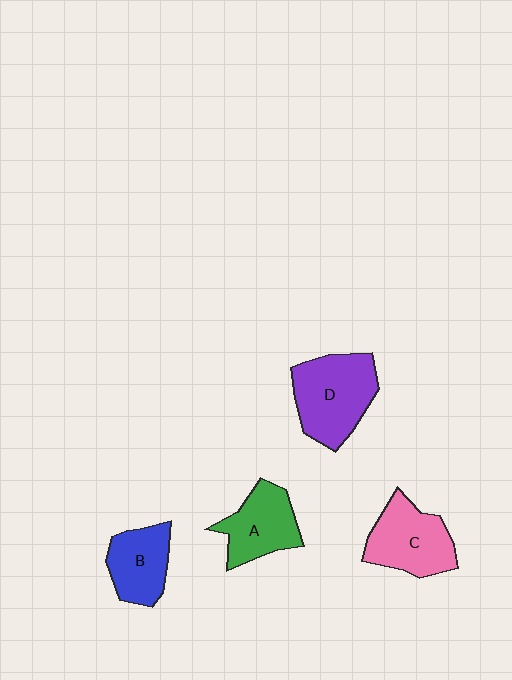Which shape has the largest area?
Shape D (purple).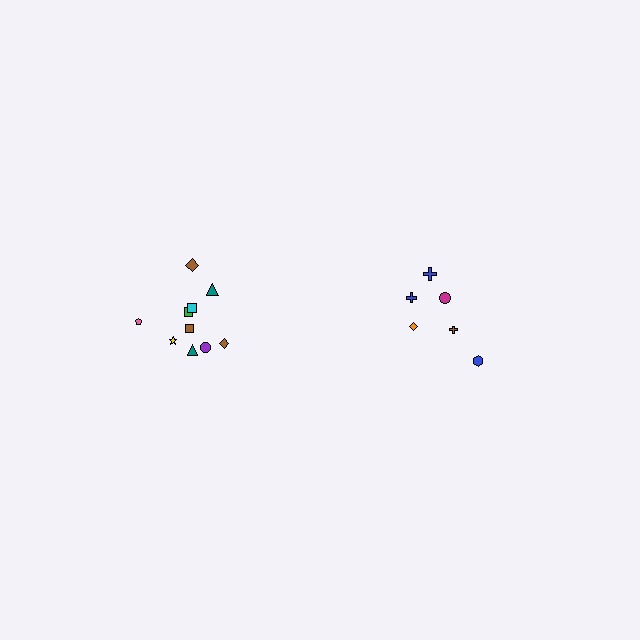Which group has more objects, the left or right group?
The left group.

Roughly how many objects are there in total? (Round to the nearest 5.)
Roughly 15 objects in total.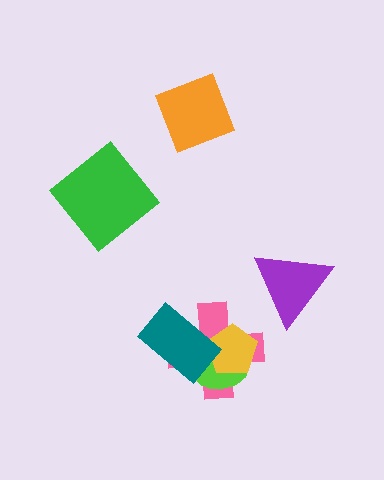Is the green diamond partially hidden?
No, no other shape covers it.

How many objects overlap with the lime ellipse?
3 objects overlap with the lime ellipse.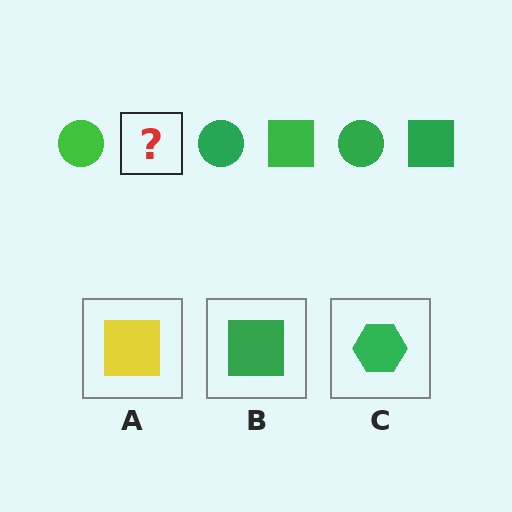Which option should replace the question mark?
Option B.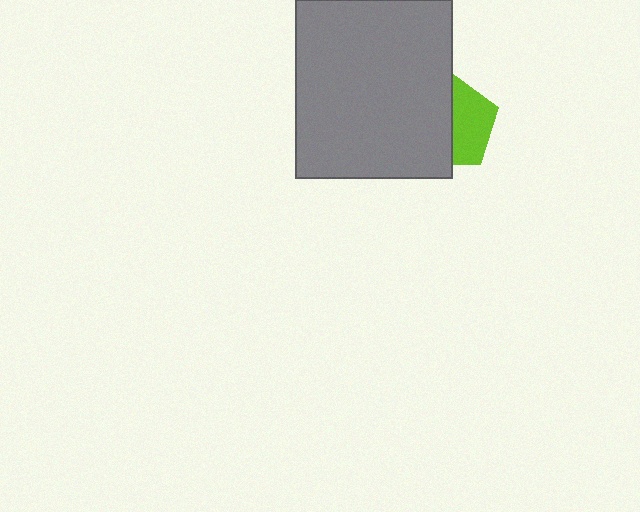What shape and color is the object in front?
The object in front is a gray rectangle.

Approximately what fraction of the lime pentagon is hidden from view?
Roughly 56% of the lime pentagon is hidden behind the gray rectangle.